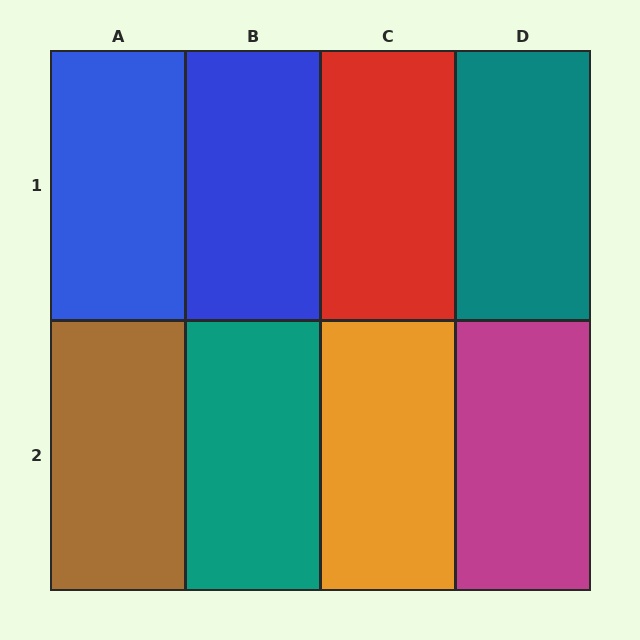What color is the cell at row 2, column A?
Brown.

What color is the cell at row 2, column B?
Teal.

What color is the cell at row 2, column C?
Orange.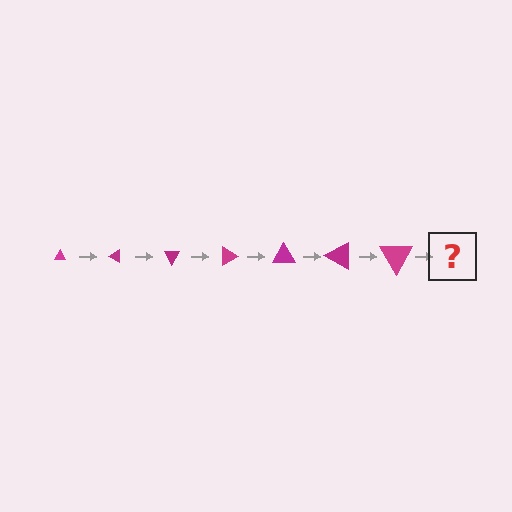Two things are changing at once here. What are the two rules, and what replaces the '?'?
The two rules are that the triangle grows larger each step and it rotates 30 degrees each step. The '?' should be a triangle, larger than the previous one and rotated 210 degrees from the start.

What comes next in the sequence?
The next element should be a triangle, larger than the previous one and rotated 210 degrees from the start.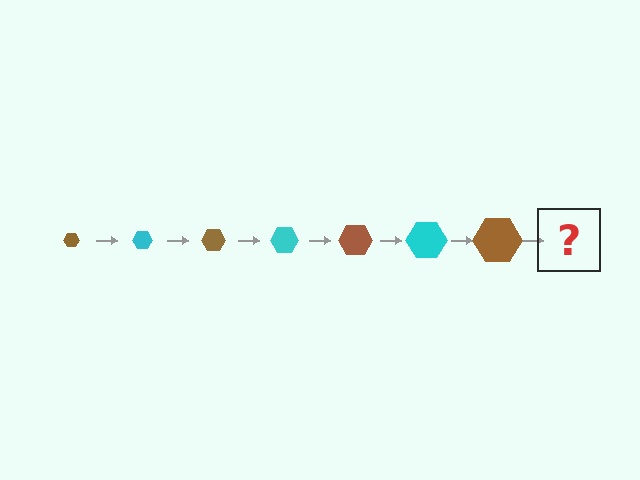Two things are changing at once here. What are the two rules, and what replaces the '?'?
The two rules are that the hexagon grows larger each step and the color cycles through brown and cyan. The '?' should be a cyan hexagon, larger than the previous one.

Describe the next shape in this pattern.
It should be a cyan hexagon, larger than the previous one.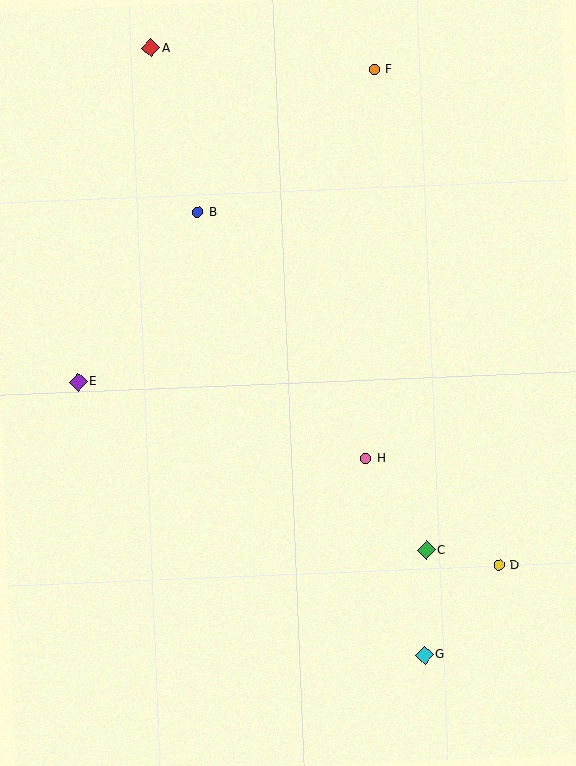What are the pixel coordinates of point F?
Point F is at (375, 70).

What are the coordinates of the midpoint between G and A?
The midpoint between G and A is at (288, 352).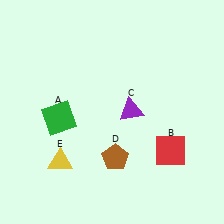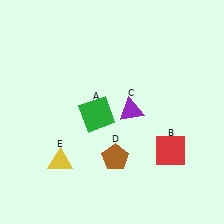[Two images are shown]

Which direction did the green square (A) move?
The green square (A) moved right.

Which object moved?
The green square (A) moved right.